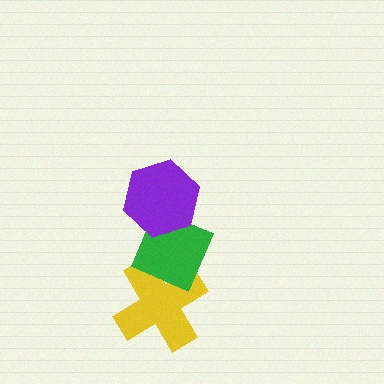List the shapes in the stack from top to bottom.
From top to bottom: the purple hexagon, the green diamond, the yellow cross.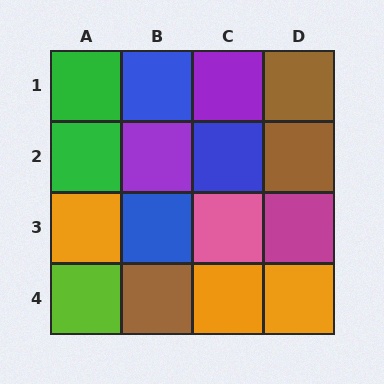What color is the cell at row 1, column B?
Blue.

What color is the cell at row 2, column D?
Brown.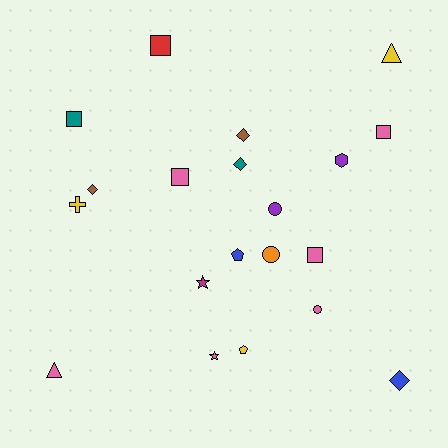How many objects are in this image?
There are 20 objects.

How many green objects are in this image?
There are no green objects.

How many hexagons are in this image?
There is 1 hexagon.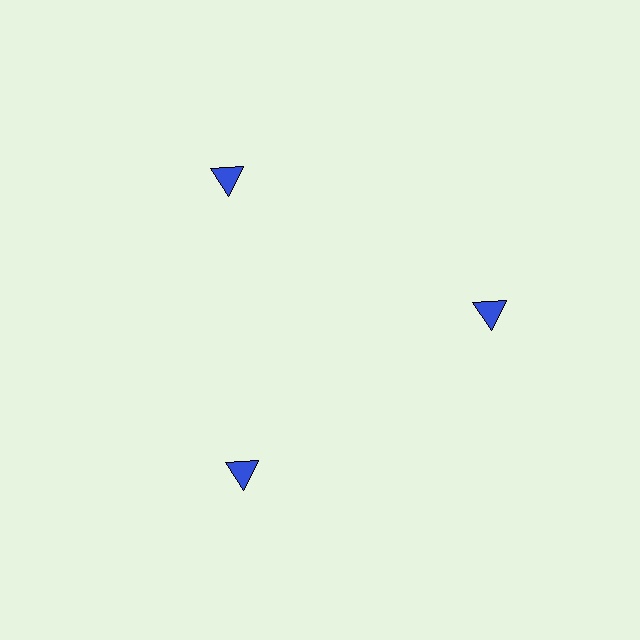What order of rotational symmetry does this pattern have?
This pattern has 3-fold rotational symmetry.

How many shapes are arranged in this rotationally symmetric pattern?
There are 3 shapes, arranged in 3 groups of 1.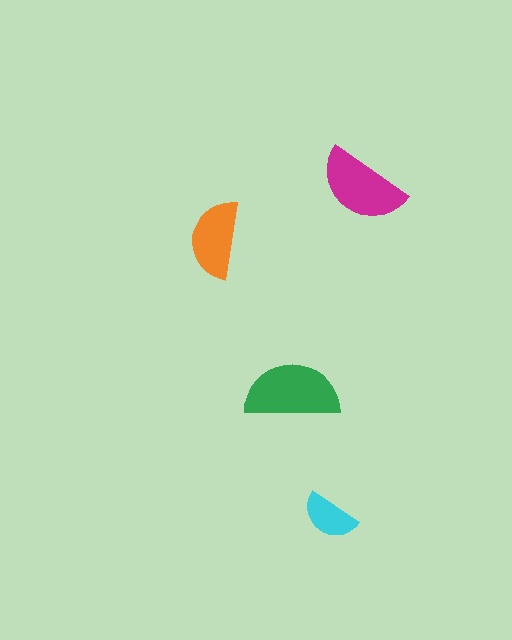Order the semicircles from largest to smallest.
the green one, the magenta one, the orange one, the cyan one.